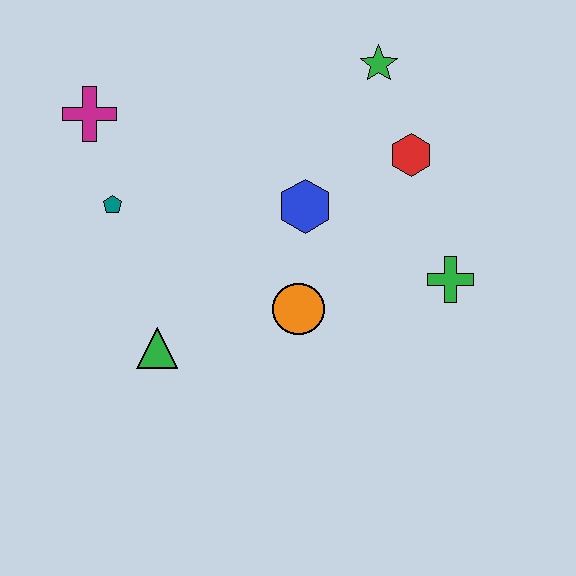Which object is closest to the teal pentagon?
The magenta cross is closest to the teal pentagon.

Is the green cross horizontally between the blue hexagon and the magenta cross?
No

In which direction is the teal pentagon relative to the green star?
The teal pentagon is to the left of the green star.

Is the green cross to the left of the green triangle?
No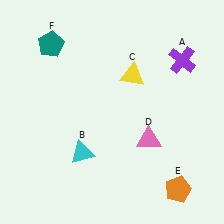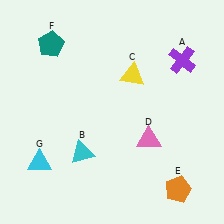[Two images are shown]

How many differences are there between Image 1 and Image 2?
There is 1 difference between the two images.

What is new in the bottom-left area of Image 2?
A cyan triangle (G) was added in the bottom-left area of Image 2.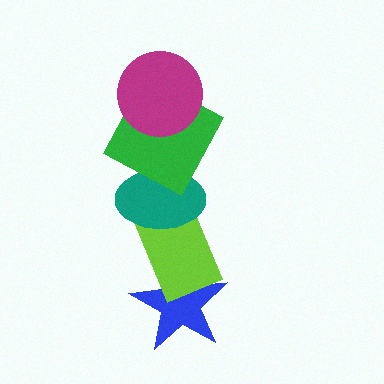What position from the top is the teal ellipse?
The teal ellipse is 3rd from the top.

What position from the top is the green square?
The green square is 2nd from the top.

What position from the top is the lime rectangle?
The lime rectangle is 4th from the top.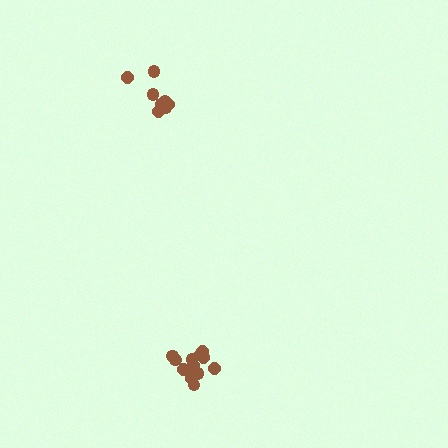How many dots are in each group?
Group 1: 13 dots, Group 2: 9 dots (22 total).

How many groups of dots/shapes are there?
There are 2 groups.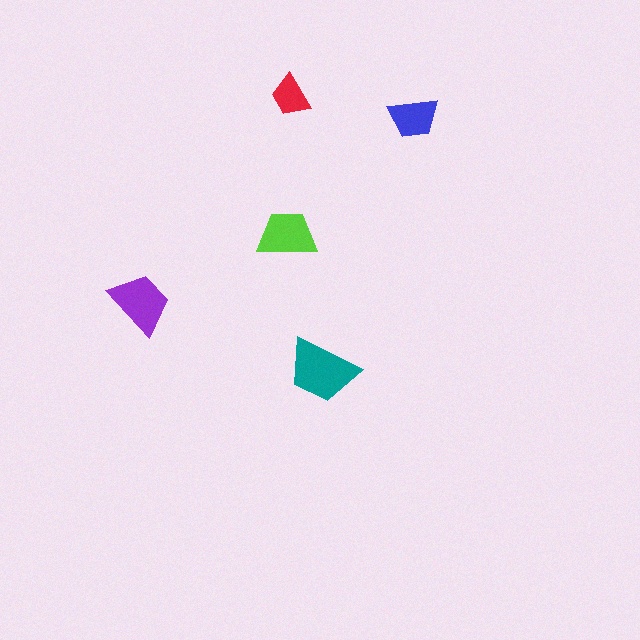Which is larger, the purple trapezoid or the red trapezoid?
The purple one.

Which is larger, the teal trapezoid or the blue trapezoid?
The teal one.